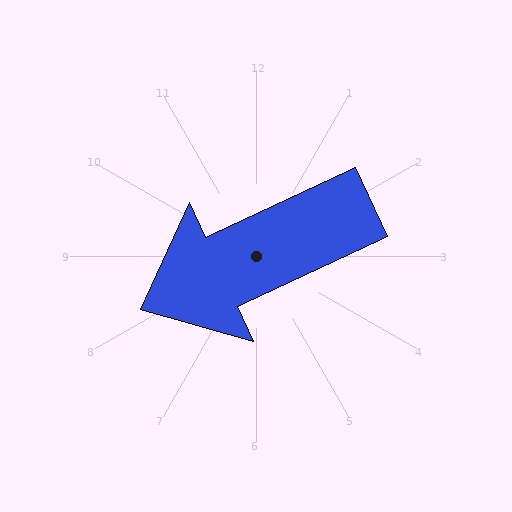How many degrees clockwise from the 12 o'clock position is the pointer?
Approximately 245 degrees.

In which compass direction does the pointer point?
Southwest.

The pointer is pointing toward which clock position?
Roughly 8 o'clock.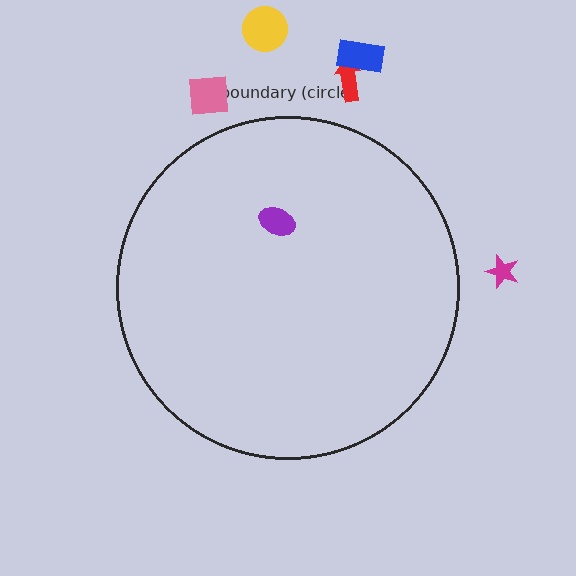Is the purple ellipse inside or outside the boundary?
Inside.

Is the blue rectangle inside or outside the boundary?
Outside.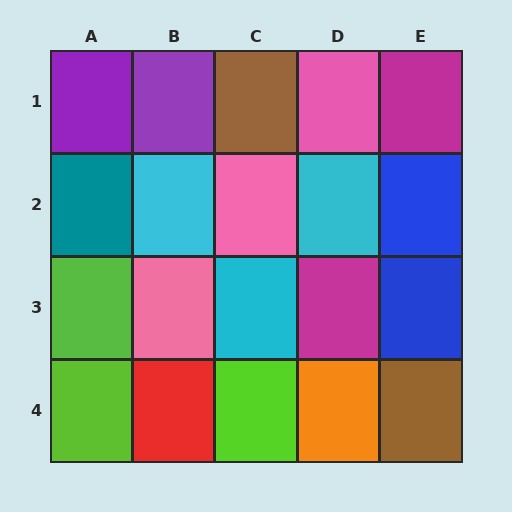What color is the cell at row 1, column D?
Pink.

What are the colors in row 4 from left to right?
Lime, red, lime, orange, brown.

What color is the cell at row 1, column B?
Purple.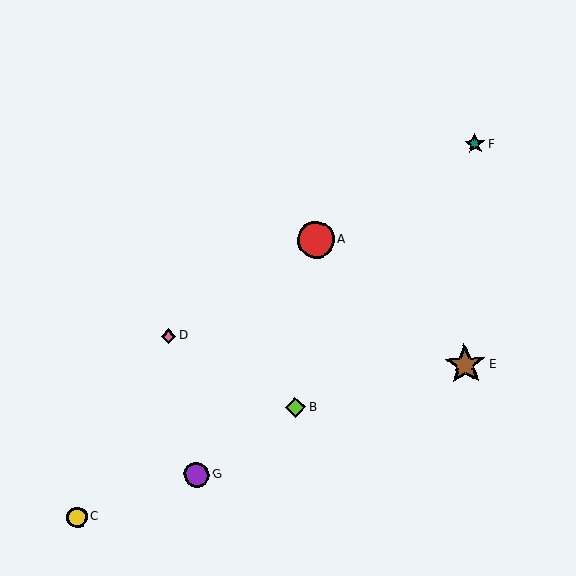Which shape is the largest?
The brown star (labeled E) is the largest.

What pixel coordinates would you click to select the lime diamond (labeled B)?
Click at (296, 408) to select the lime diamond B.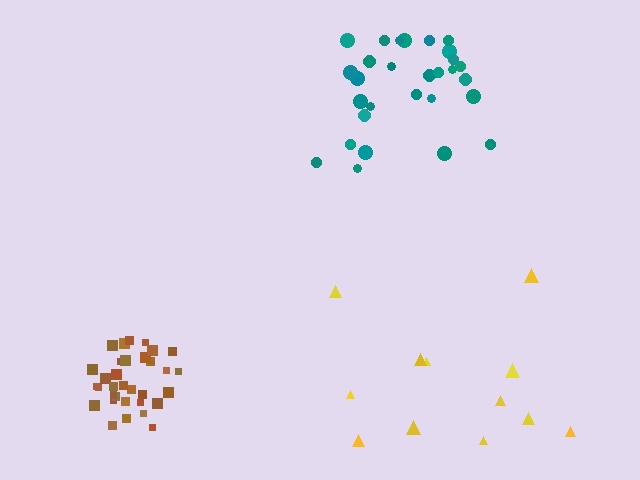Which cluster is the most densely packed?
Brown.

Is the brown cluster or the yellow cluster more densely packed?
Brown.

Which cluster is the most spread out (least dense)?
Yellow.